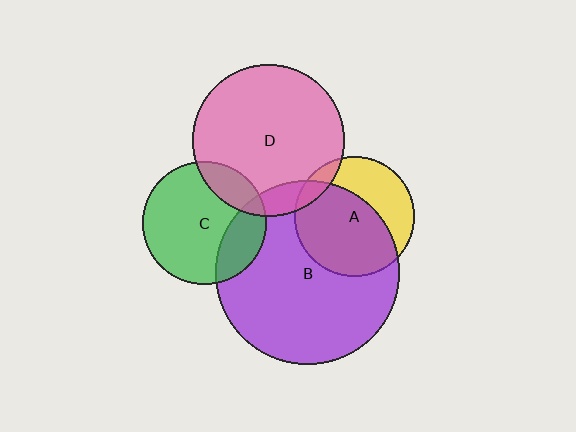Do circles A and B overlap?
Yes.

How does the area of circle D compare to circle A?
Approximately 1.6 times.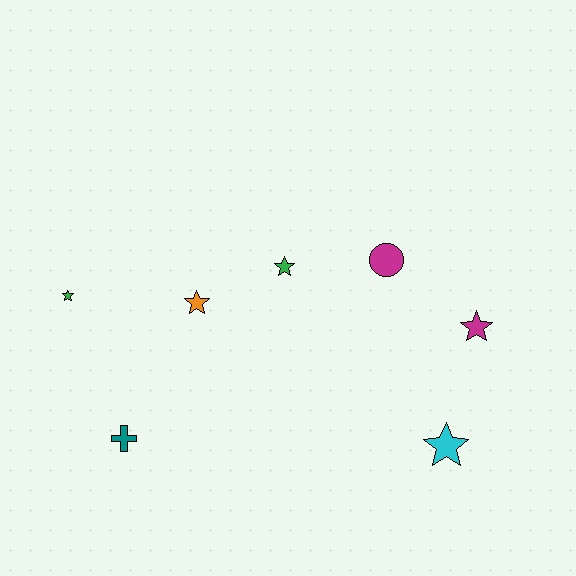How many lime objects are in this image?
There are no lime objects.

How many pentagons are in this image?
There are no pentagons.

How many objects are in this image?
There are 7 objects.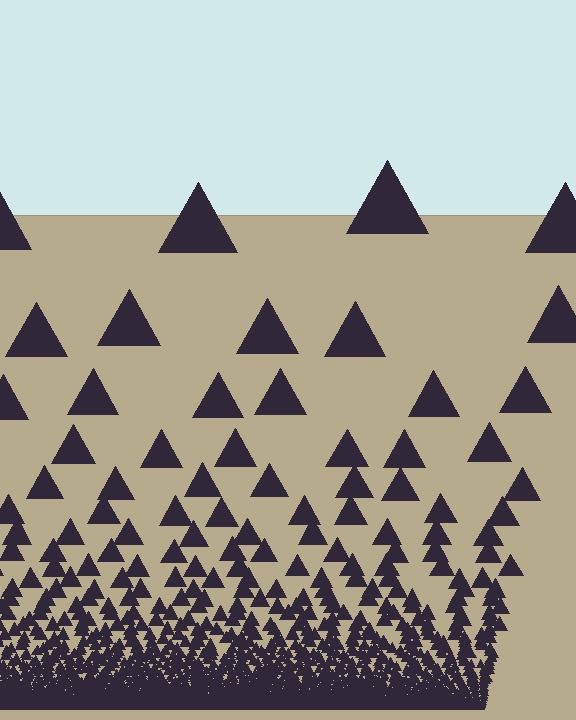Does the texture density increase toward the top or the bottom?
Density increases toward the bottom.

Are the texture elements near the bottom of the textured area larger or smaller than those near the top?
Smaller. The gradient is inverted — elements near the bottom are smaller and denser.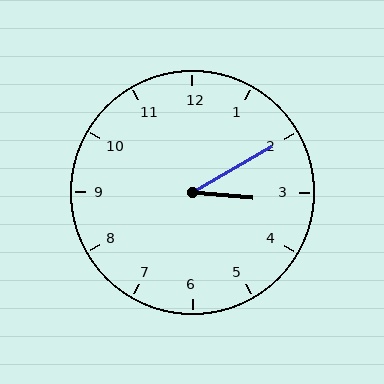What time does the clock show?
3:10.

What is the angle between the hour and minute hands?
Approximately 35 degrees.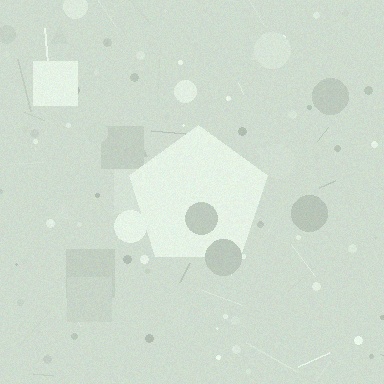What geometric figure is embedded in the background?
A pentagon is embedded in the background.